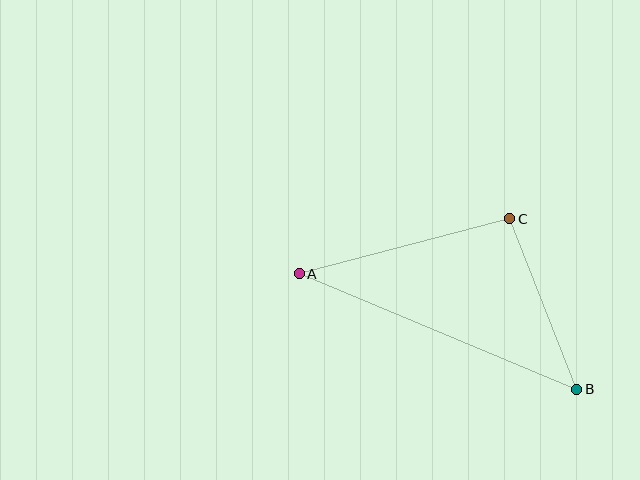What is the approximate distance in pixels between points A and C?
The distance between A and C is approximately 218 pixels.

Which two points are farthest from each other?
Points A and B are farthest from each other.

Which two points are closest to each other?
Points B and C are closest to each other.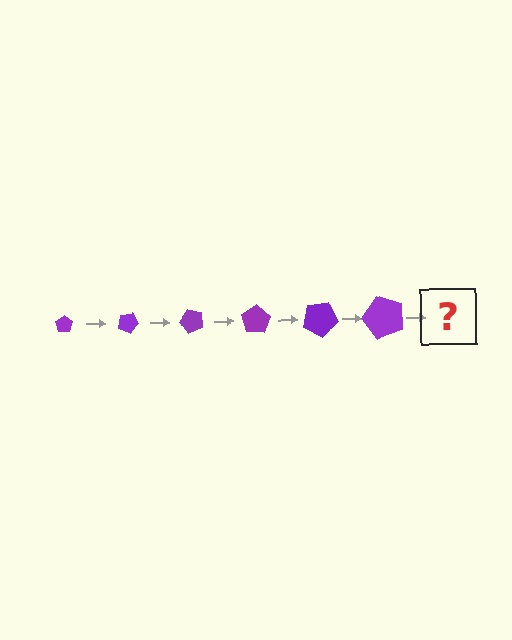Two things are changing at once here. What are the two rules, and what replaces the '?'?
The two rules are that the pentagon grows larger each step and it rotates 25 degrees each step. The '?' should be a pentagon, larger than the previous one and rotated 150 degrees from the start.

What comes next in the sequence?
The next element should be a pentagon, larger than the previous one and rotated 150 degrees from the start.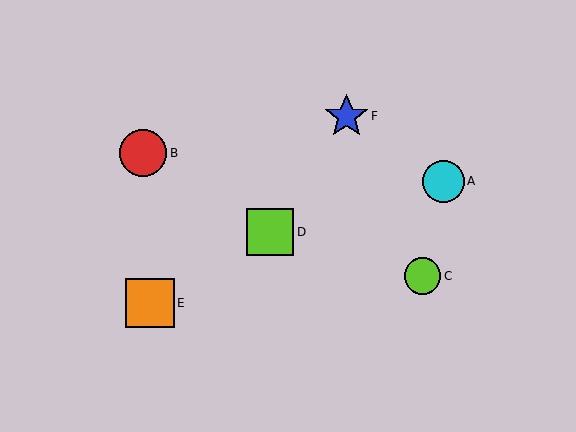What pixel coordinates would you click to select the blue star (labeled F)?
Click at (346, 116) to select the blue star F.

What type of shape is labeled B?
Shape B is a red circle.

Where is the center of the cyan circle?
The center of the cyan circle is at (443, 181).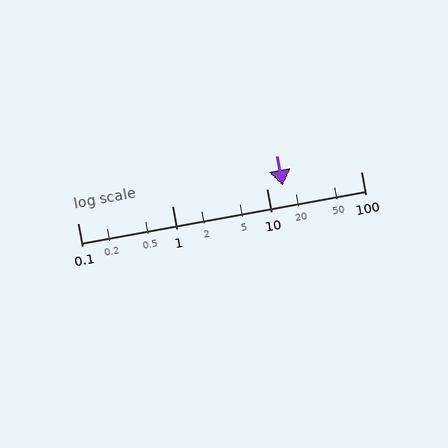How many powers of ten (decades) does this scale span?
The scale spans 3 decades, from 0.1 to 100.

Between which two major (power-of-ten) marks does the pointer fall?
The pointer is between 10 and 100.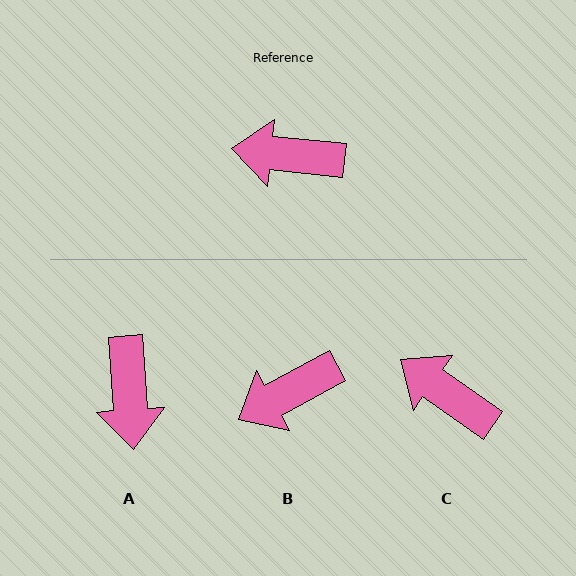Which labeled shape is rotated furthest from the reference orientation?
A, about 100 degrees away.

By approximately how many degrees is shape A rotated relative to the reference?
Approximately 100 degrees counter-clockwise.